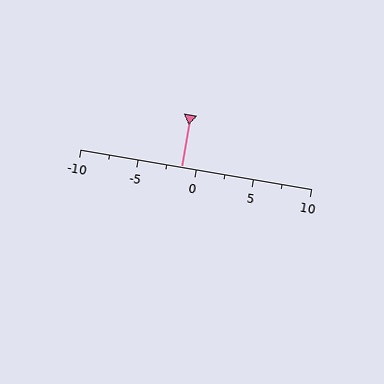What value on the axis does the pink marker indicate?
The marker indicates approximately -1.2.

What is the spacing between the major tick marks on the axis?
The major ticks are spaced 5 apart.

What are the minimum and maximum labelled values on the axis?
The axis runs from -10 to 10.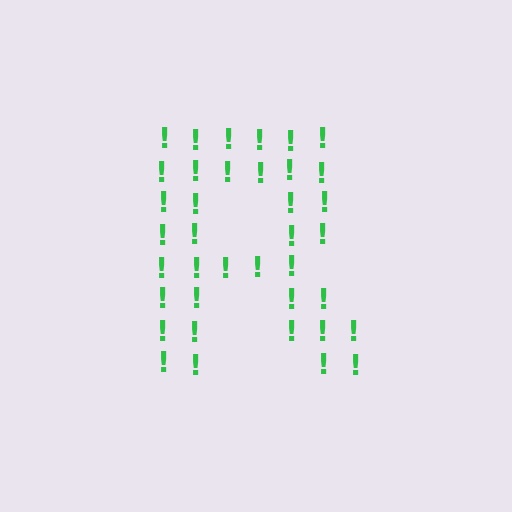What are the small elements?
The small elements are exclamation marks.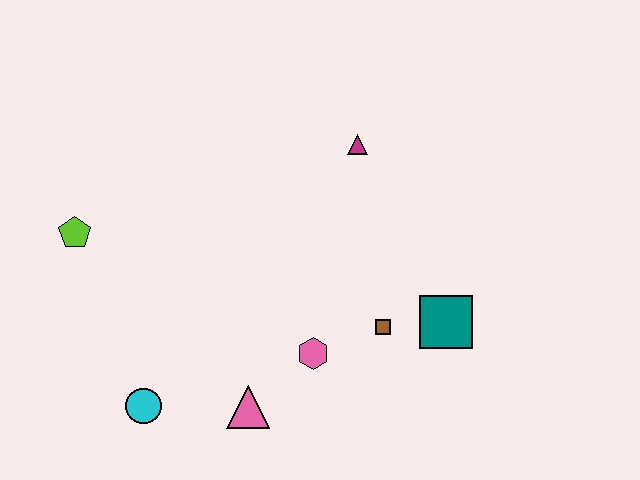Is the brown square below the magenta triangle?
Yes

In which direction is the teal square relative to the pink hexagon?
The teal square is to the right of the pink hexagon.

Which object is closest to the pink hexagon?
The brown square is closest to the pink hexagon.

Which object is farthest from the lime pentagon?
The teal square is farthest from the lime pentagon.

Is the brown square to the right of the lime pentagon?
Yes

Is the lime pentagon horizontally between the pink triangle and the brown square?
No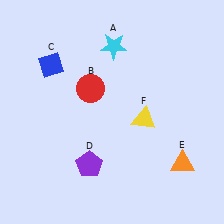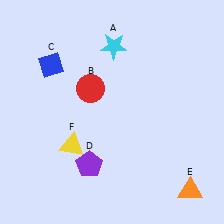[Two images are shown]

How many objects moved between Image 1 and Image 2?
2 objects moved between the two images.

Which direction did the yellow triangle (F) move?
The yellow triangle (F) moved left.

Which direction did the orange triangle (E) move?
The orange triangle (E) moved down.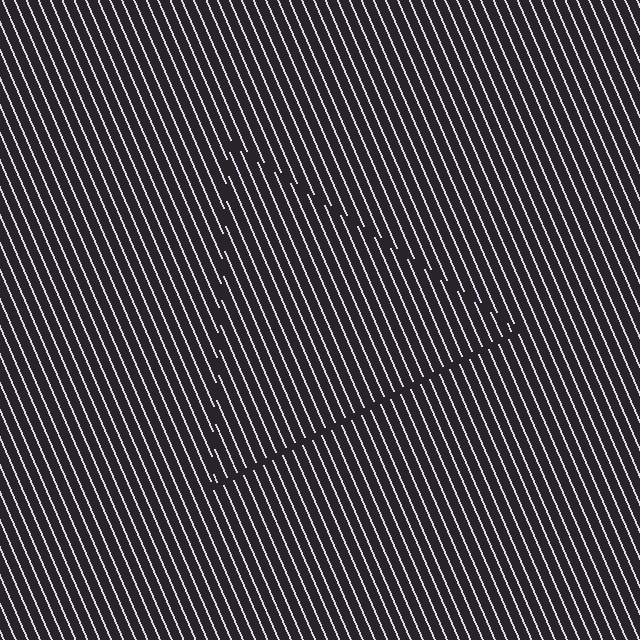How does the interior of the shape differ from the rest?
The interior of the shape contains the same grating, shifted by half a period — the contour is defined by the phase discontinuity where line-ends from the inner and outer gratings abut.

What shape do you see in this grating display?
An illusory triangle. The interior of the shape contains the same grating, shifted by half a period — the contour is defined by the phase discontinuity where line-ends from the inner and outer gratings abut.